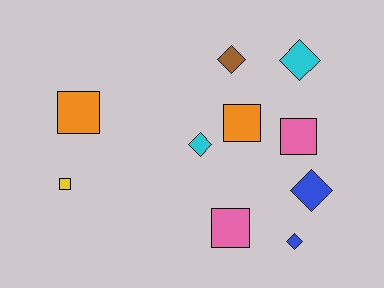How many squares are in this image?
There are 5 squares.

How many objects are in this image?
There are 10 objects.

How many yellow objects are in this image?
There is 1 yellow object.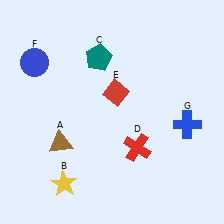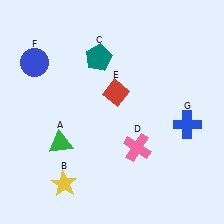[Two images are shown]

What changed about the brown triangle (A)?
In Image 1, A is brown. In Image 2, it changed to green.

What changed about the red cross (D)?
In Image 1, D is red. In Image 2, it changed to pink.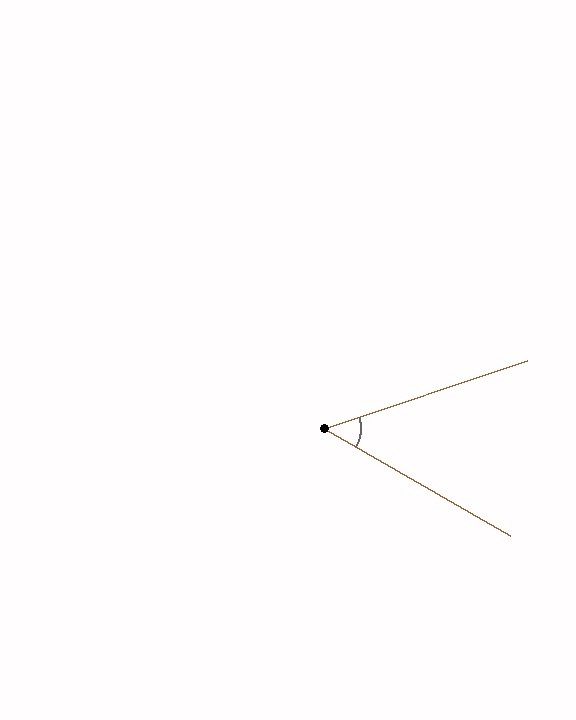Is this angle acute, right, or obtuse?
It is acute.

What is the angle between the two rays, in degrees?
Approximately 48 degrees.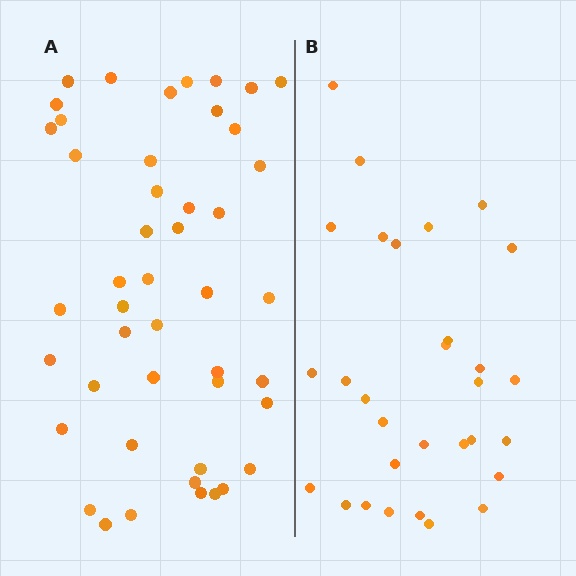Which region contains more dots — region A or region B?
Region A (the left region) has more dots.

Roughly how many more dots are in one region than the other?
Region A has approximately 15 more dots than region B.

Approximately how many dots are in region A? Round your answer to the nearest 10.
About 50 dots. (The exact count is 46, which rounds to 50.)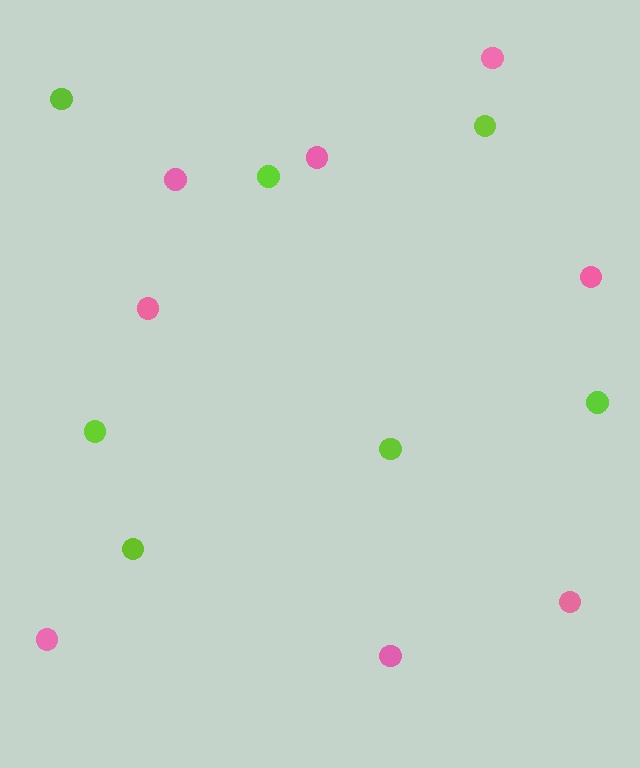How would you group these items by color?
There are 2 groups: one group of lime circles (7) and one group of pink circles (8).